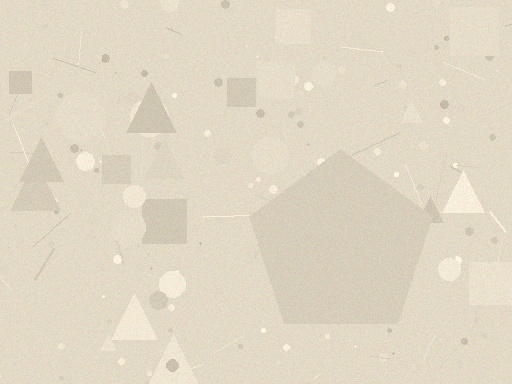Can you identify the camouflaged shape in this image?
The camouflaged shape is a pentagon.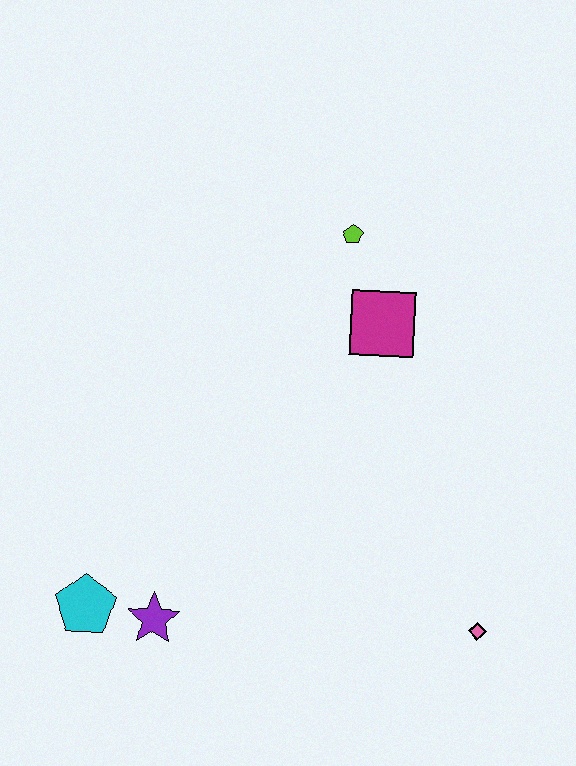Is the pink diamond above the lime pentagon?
No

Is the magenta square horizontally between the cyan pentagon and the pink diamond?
Yes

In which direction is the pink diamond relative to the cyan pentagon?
The pink diamond is to the right of the cyan pentagon.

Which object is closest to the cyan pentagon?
The purple star is closest to the cyan pentagon.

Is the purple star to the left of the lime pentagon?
Yes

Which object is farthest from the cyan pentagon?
The lime pentagon is farthest from the cyan pentagon.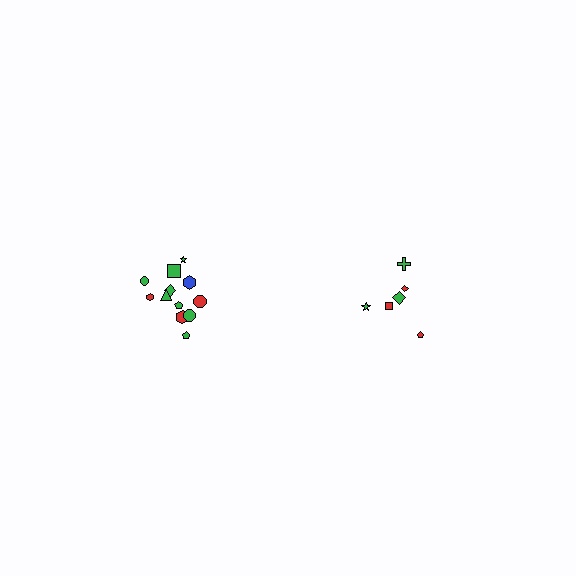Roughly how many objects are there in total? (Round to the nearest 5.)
Roughly 20 objects in total.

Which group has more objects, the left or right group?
The left group.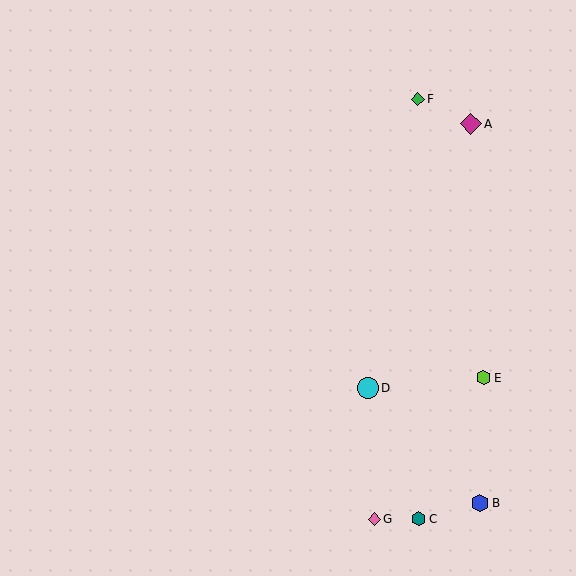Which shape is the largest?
The magenta diamond (labeled A) is the largest.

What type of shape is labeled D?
Shape D is a cyan circle.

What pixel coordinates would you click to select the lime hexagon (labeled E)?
Click at (484, 378) to select the lime hexagon E.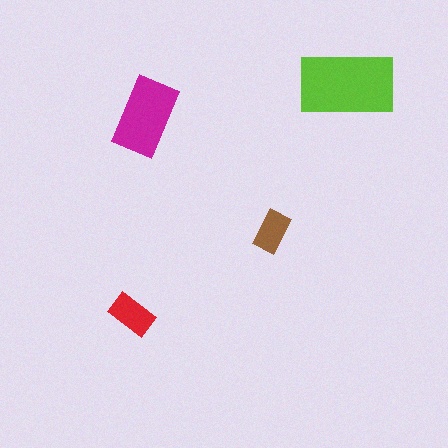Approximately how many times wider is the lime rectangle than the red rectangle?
About 2 times wider.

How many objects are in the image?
There are 4 objects in the image.